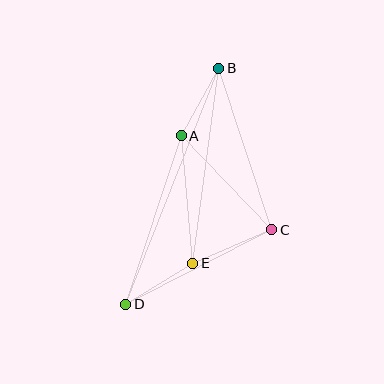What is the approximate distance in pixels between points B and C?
The distance between B and C is approximately 170 pixels.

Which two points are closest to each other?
Points A and B are closest to each other.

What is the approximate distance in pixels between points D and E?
The distance between D and E is approximately 79 pixels.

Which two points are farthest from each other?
Points B and D are farthest from each other.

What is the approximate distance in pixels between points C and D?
The distance between C and D is approximately 164 pixels.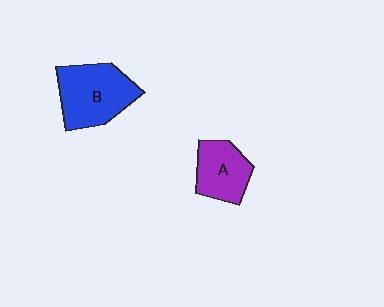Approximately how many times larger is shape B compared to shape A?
Approximately 1.4 times.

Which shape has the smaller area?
Shape A (purple).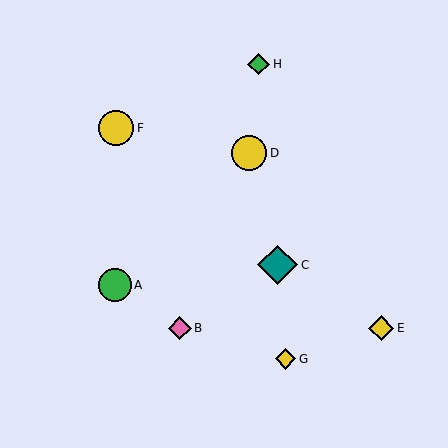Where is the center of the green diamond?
The center of the green diamond is at (259, 64).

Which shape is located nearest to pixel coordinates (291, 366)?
The yellow diamond (labeled G) at (285, 359) is nearest to that location.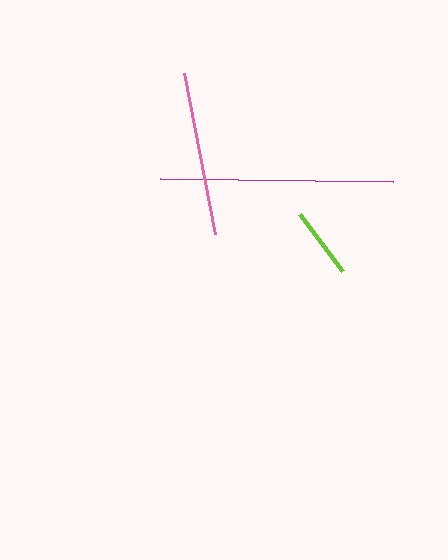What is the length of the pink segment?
The pink segment is approximately 164 pixels long.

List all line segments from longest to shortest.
From longest to shortest: magenta, pink, lime.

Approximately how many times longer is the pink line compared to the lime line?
The pink line is approximately 2.3 times the length of the lime line.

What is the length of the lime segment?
The lime segment is approximately 71 pixels long.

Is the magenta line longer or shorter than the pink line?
The magenta line is longer than the pink line.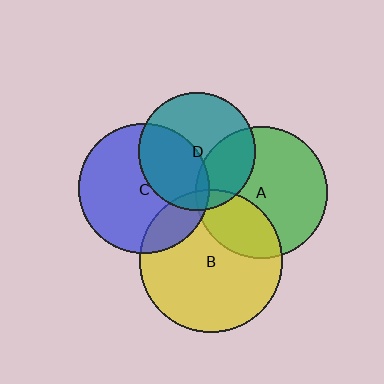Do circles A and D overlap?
Yes.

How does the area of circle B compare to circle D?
Approximately 1.5 times.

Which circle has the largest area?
Circle B (yellow).